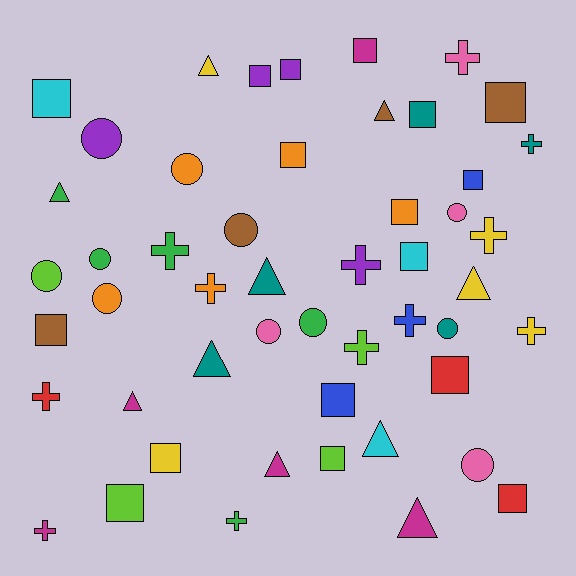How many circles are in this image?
There are 11 circles.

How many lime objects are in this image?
There are 4 lime objects.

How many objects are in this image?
There are 50 objects.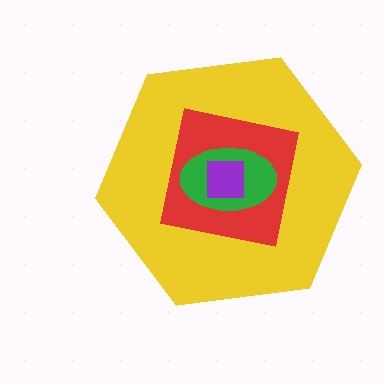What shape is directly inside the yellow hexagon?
The red square.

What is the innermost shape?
The purple square.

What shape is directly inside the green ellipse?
The purple square.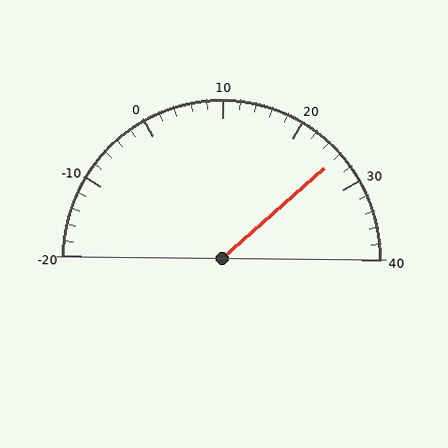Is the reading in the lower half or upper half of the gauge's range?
The reading is in the upper half of the range (-20 to 40).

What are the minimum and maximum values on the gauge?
The gauge ranges from -20 to 40.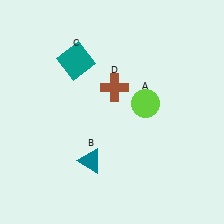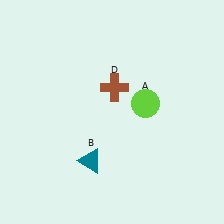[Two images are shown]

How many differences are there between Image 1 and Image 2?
There is 1 difference between the two images.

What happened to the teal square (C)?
The teal square (C) was removed in Image 2. It was in the top-left area of Image 1.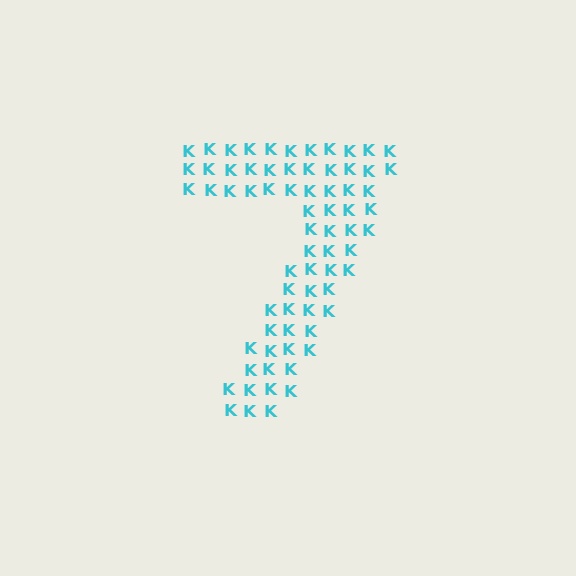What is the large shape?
The large shape is the digit 7.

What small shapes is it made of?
It is made of small letter K's.